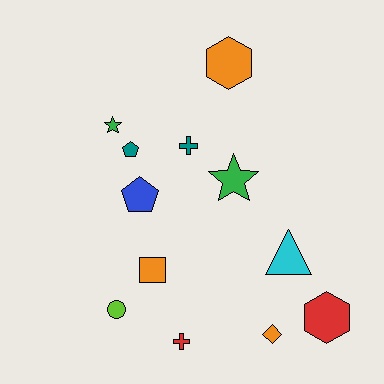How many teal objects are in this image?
There are 2 teal objects.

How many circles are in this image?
There is 1 circle.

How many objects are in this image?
There are 12 objects.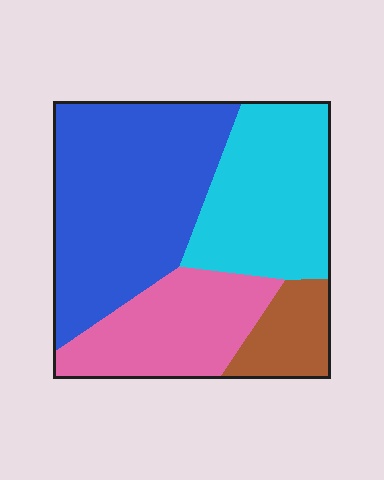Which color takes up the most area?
Blue, at roughly 40%.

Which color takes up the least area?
Brown, at roughly 10%.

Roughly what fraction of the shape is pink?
Pink takes up between a sixth and a third of the shape.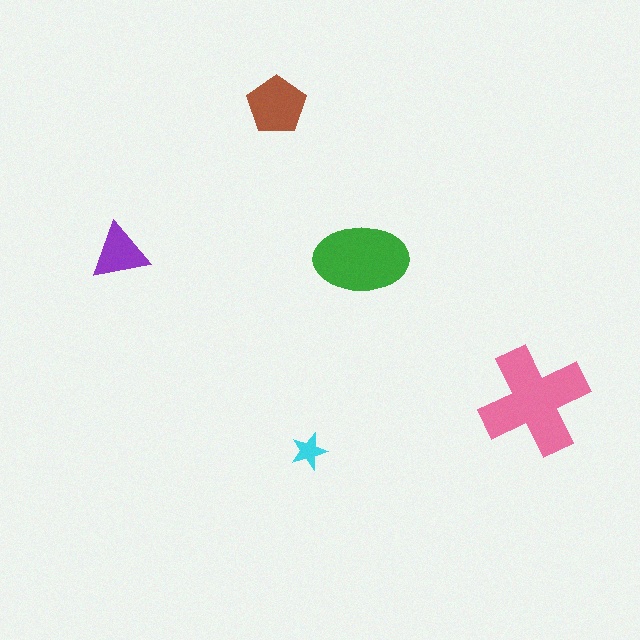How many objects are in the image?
There are 5 objects in the image.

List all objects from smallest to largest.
The cyan star, the purple triangle, the brown pentagon, the green ellipse, the pink cross.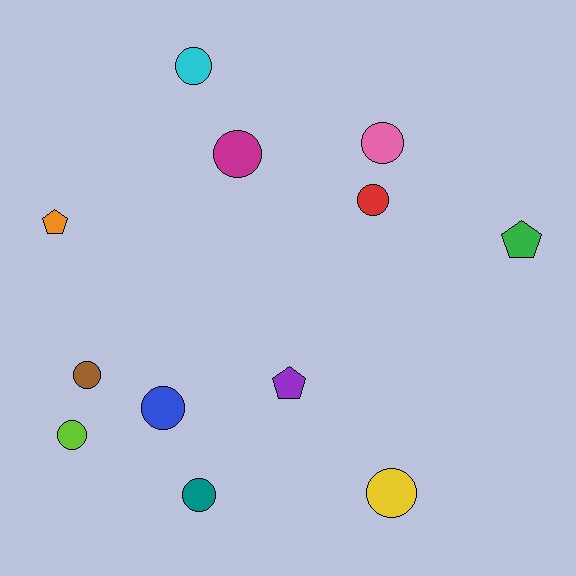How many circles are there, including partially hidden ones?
There are 9 circles.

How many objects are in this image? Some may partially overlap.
There are 12 objects.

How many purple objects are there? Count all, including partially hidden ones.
There is 1 purple object.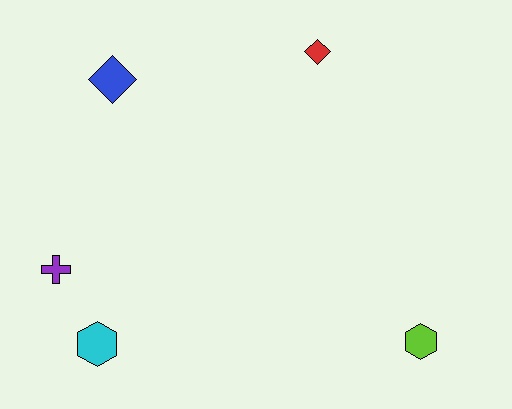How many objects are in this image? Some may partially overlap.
There are 5 objects.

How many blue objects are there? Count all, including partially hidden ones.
There is 1 blue object.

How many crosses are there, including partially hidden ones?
There is 1 cross.